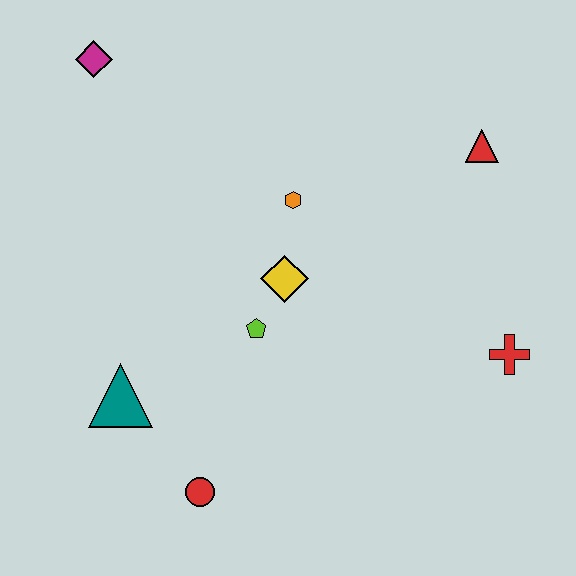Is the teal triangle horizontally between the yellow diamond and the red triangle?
No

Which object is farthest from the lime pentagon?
The magenta diamond is farthest from the lime pentagon.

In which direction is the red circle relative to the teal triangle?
The red circle is below the teal triangle.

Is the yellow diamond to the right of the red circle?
Yes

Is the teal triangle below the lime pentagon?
Yes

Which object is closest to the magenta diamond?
The orange hexagon is closest to the magenta diamond.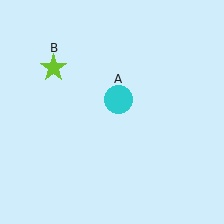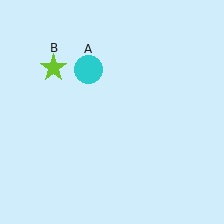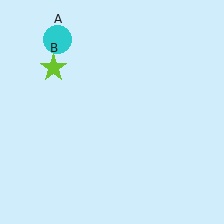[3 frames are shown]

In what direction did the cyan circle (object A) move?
The cyan circle (object A) moved up and to the left.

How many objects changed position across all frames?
1 object changed position: cyan circle (object A).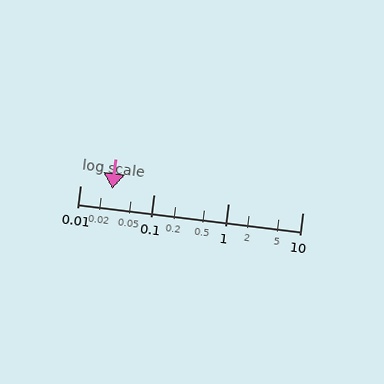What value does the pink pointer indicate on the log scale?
The pointer indicates approximately 0.027.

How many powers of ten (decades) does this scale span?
The scale spans 3 decades, from 0.01 to 10.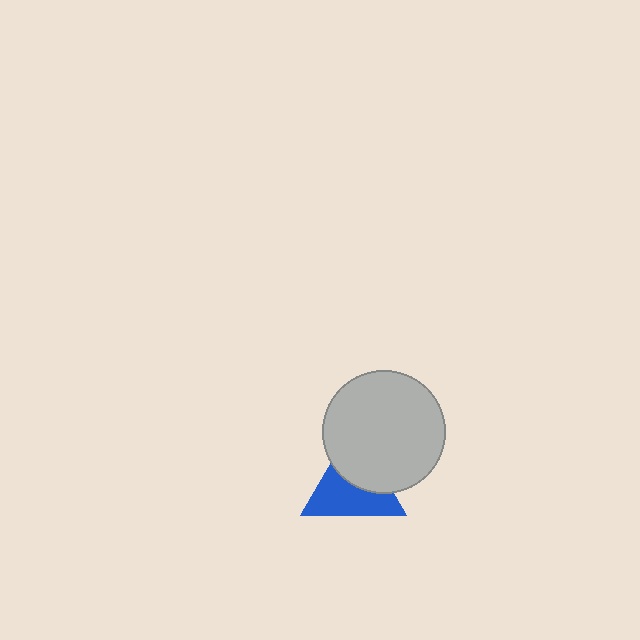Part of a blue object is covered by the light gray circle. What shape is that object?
It is a triangle.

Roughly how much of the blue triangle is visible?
About half of it is visible (roughly 57%).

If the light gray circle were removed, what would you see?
You would see the complete blue triangle.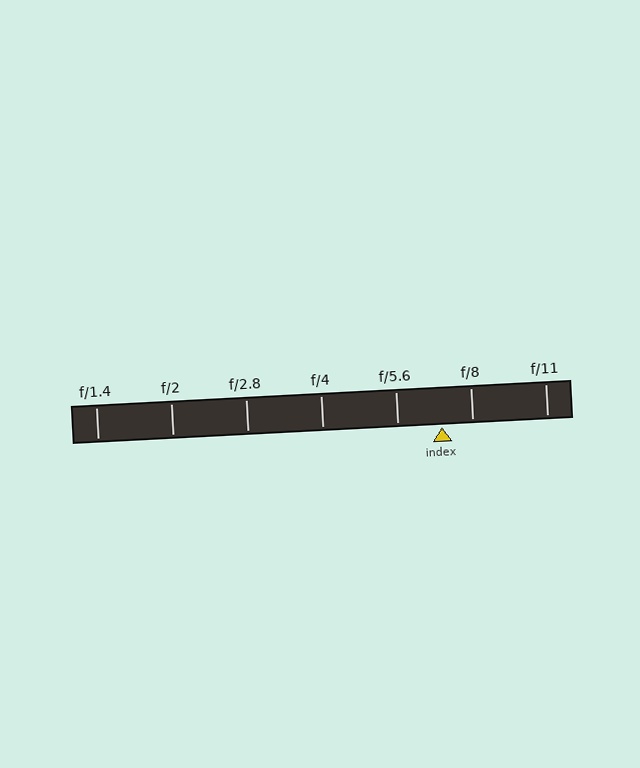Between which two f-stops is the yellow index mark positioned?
The index mark is between f/5.6 and f/8.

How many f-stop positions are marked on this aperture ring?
There are 7 f-stop positions marked.